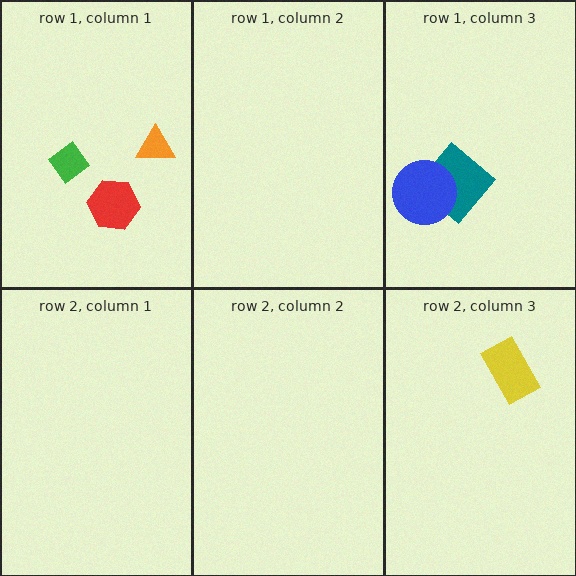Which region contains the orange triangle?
The row 1, column 1 region.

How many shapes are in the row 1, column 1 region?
3.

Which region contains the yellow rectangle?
The row 2, column 3 region.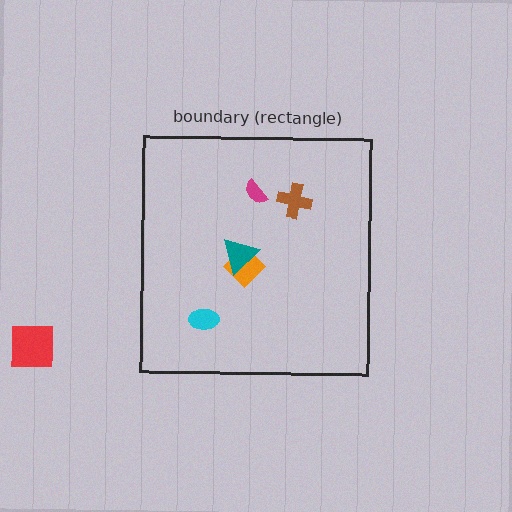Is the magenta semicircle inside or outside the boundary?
Inside.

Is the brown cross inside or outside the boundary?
Inside.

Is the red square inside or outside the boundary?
Outside.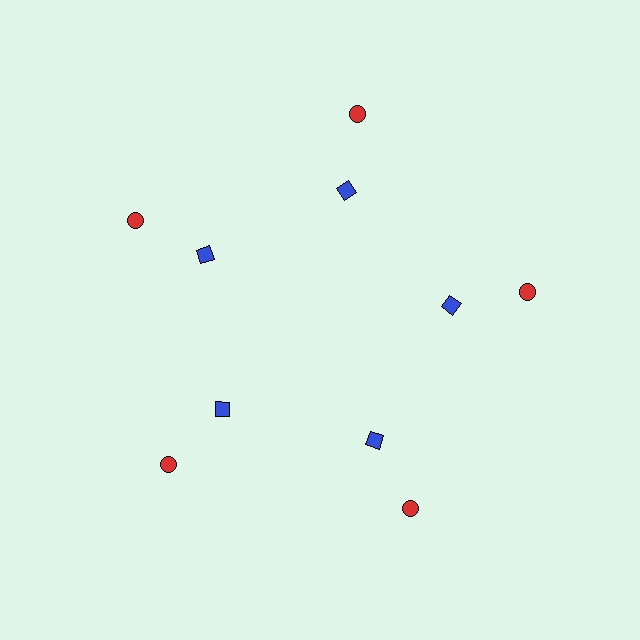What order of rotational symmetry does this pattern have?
This pattern has 5-fold rotational symmetry.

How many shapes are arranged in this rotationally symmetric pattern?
There are 10 shapes, arranged in 5 groups of 2.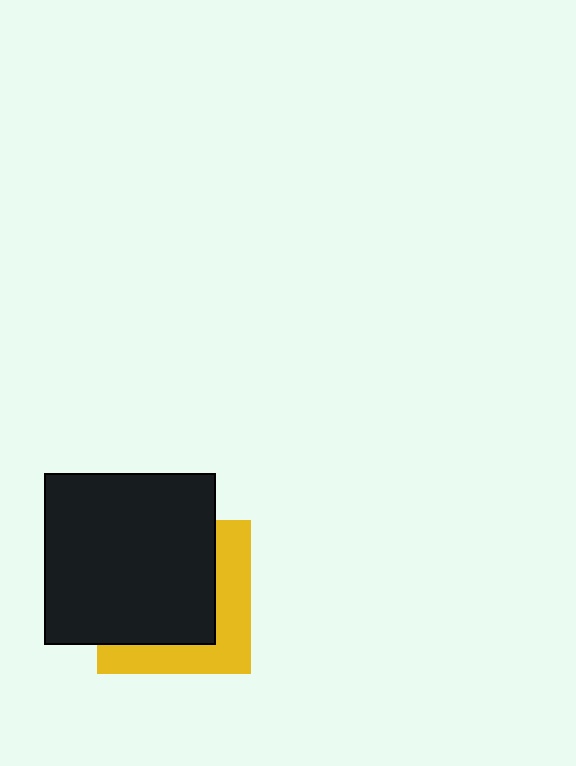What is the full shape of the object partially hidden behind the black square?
The partially hidden object is a yellow square.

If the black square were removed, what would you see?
You would see the complete yellow square.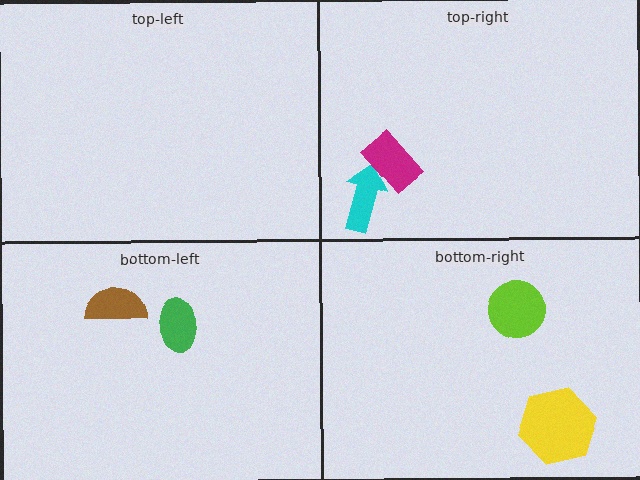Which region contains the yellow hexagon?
The bottom-right region.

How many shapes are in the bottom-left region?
2.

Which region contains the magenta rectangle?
The top-right region.